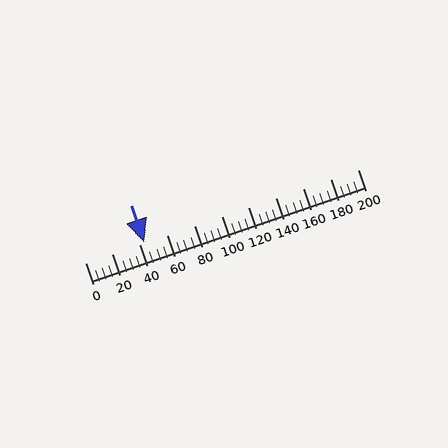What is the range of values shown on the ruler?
The ruler shows values from 0 to 200.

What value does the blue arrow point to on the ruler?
The blue arrow points to approximately 44.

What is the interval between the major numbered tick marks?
The major tick marks are spaced 20 units apart.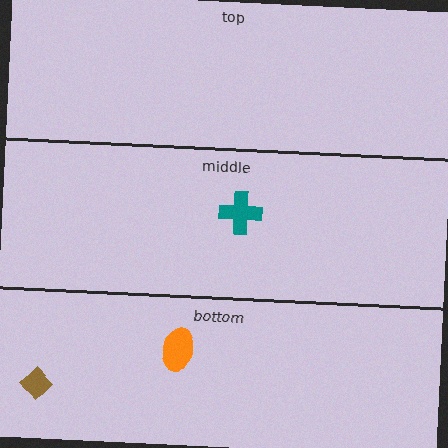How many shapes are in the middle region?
1.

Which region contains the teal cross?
The middle region.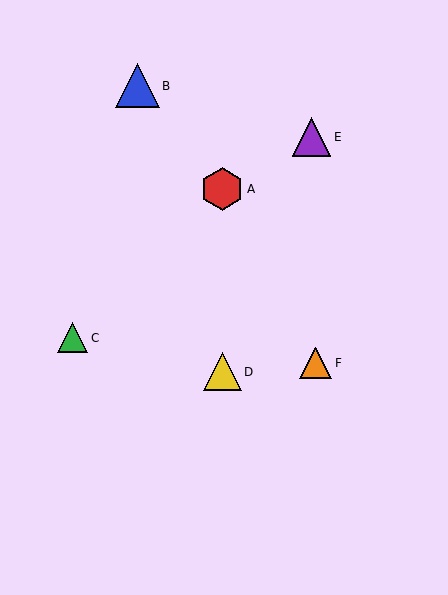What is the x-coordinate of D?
Object D is at x≈222.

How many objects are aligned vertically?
2 objects (A, D) are aligned vertically.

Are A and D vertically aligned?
Yes, both are at x≈222.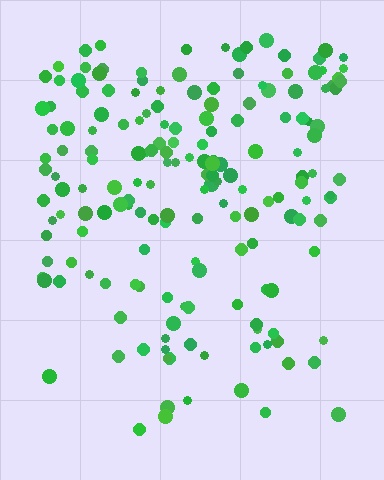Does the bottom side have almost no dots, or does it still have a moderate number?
Still a moderate number, just noticeably fewer than the top.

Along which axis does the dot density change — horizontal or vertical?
Vertical.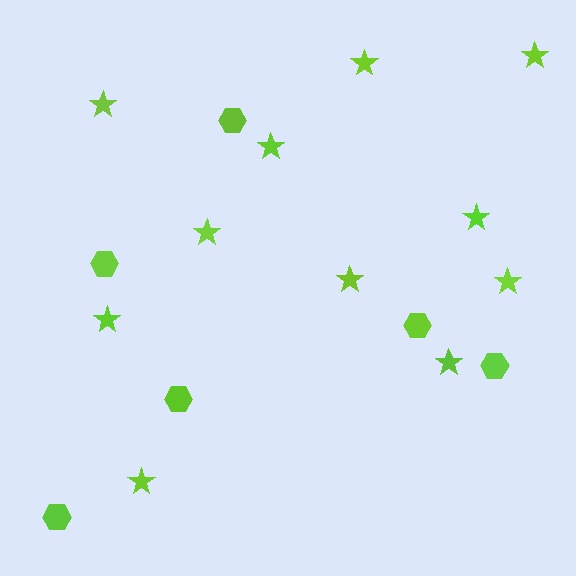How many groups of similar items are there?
There are 2 groups: one group of hexagons (6) and one group of stars (11).